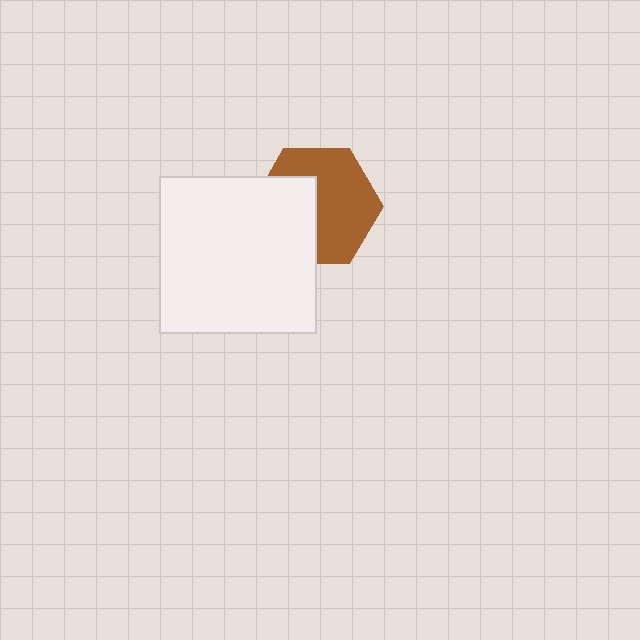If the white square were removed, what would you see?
You would see the complete brown hexagon.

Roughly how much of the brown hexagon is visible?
About half of it is visible (roughly 59%).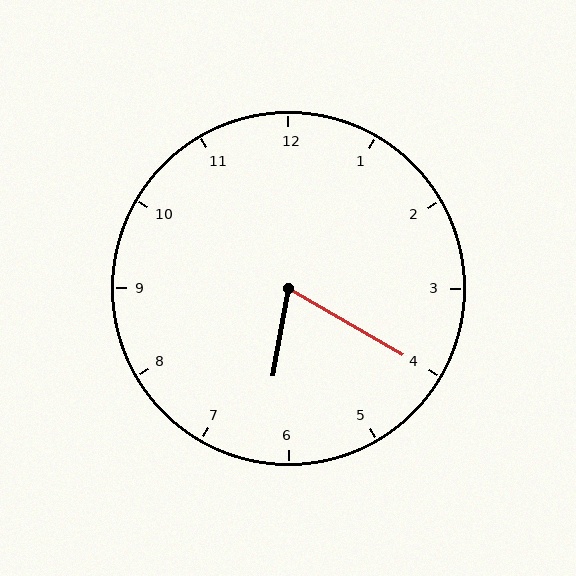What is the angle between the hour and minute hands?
Approximately 70 degrees.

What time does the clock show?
6:20.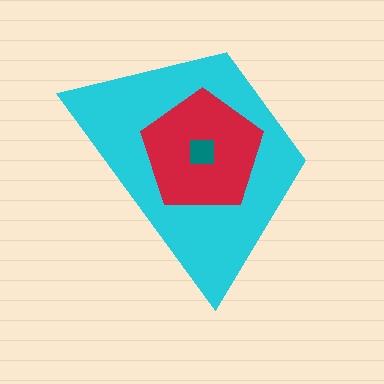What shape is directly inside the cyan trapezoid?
The red pentagon.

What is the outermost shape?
The cyan trapezoid.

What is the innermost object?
The teal square.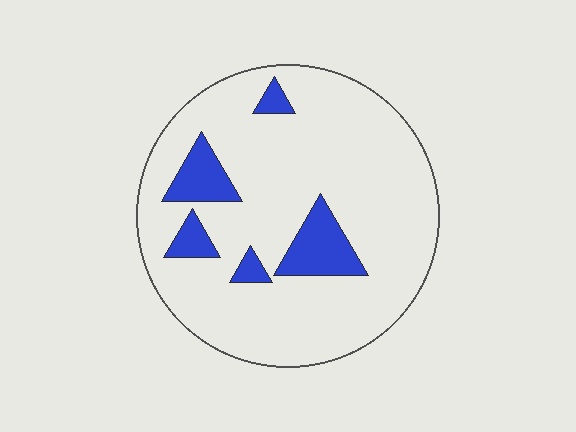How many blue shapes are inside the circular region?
5.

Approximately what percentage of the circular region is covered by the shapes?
Approximately 15%.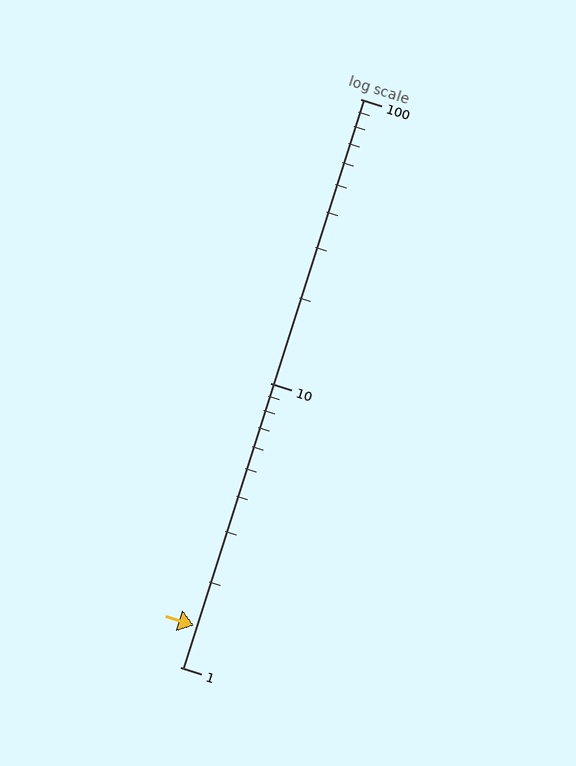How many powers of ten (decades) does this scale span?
The scale spans 2 decades, from 1 to 100.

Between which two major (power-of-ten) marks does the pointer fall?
The pointer is between 1 and 10.